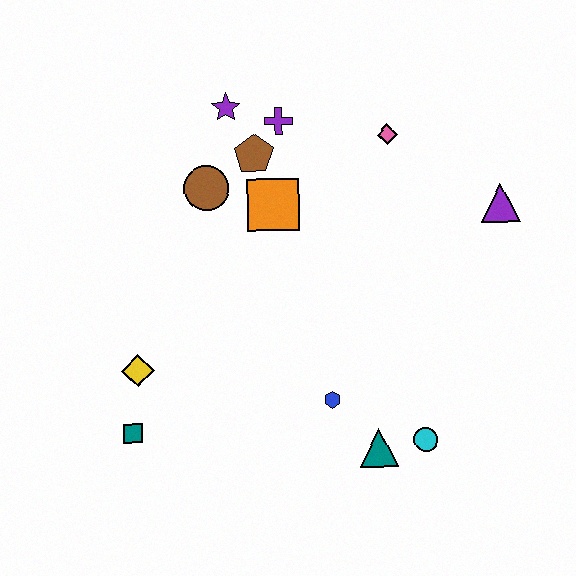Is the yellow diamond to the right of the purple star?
No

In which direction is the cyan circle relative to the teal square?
The cyan circle is to the right of the teal square.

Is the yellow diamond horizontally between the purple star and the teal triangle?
No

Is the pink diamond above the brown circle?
Yes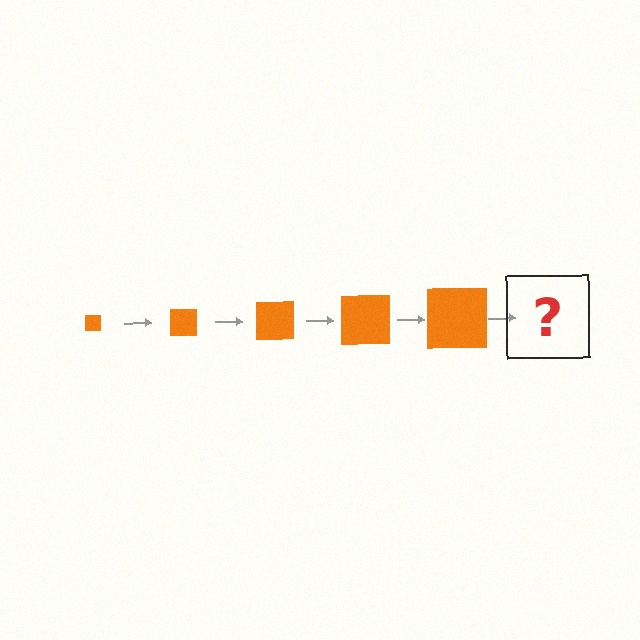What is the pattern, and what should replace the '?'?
The pattern is that the square gets progressively larger each step. The '?' should be an orange square, larger than the previous one.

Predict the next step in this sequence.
The next step is an orange square, larger than the previous one.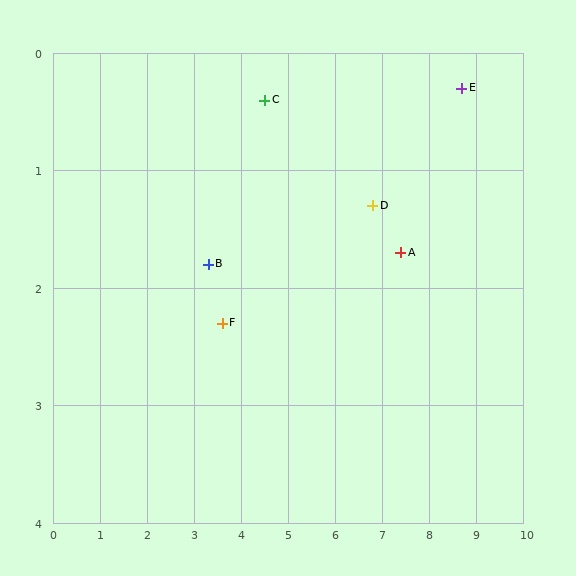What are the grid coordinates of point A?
Point A is at approximately (7.4, 1.7).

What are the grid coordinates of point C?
Point C is at approximately (4.5, 0.4).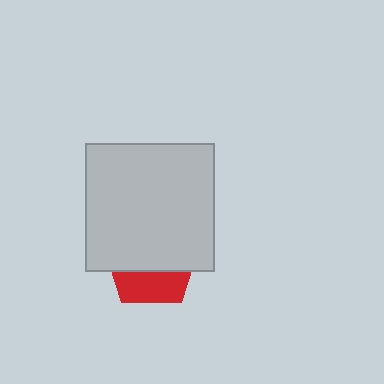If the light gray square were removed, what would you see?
You would see the complete red pentagon.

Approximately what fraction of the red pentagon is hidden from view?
Roughly 64% of the red pentagon is hidden behind the light gray square.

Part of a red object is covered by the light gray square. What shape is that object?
It is a pentagon.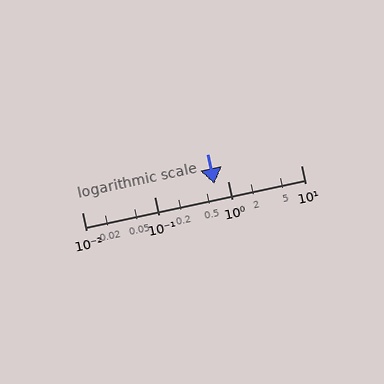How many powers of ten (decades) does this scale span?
The scale spans 3 decades, from 0.01 to 10.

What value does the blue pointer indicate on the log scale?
The pointer indicates approximately 0.65.